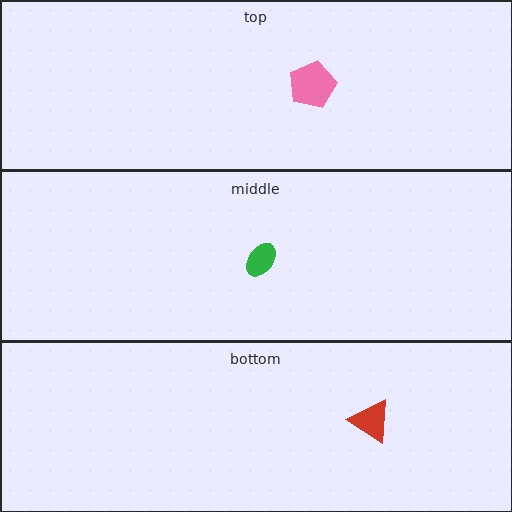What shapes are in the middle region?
The green ellipse.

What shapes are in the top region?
The pink pentagon.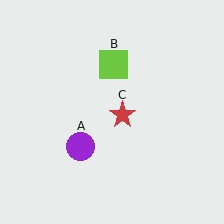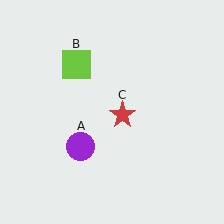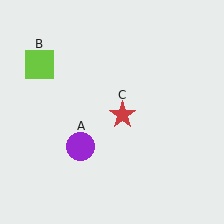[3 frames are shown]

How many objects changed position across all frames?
1 object changed position: lime square (object B).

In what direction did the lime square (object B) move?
The lime square (object B) moved left.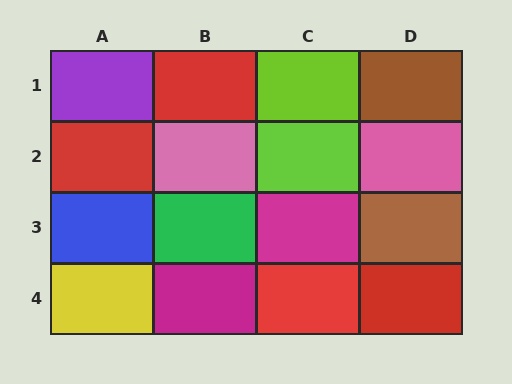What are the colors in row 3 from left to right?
Blue, green, magenta, brown.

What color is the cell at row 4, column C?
Red.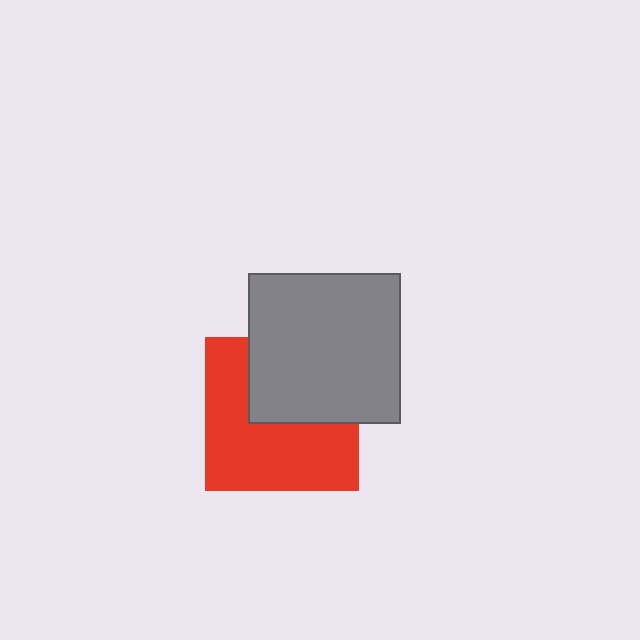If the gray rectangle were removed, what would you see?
You would see the complete red square.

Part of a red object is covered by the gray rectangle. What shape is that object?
It is a square.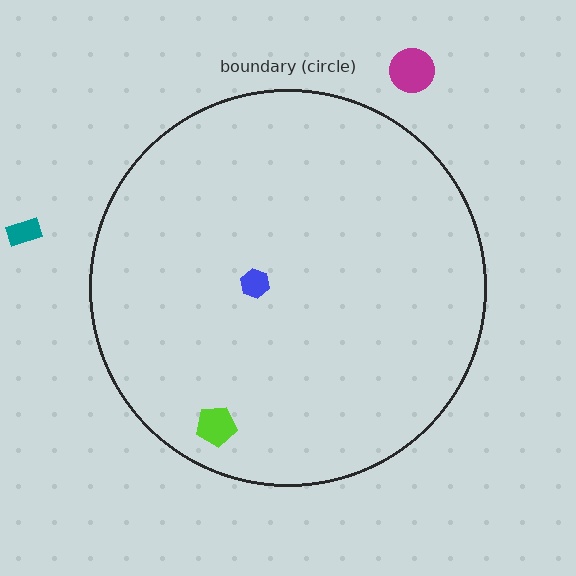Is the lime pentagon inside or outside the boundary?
Inside.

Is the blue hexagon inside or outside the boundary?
Inside.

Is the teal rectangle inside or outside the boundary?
Outside.